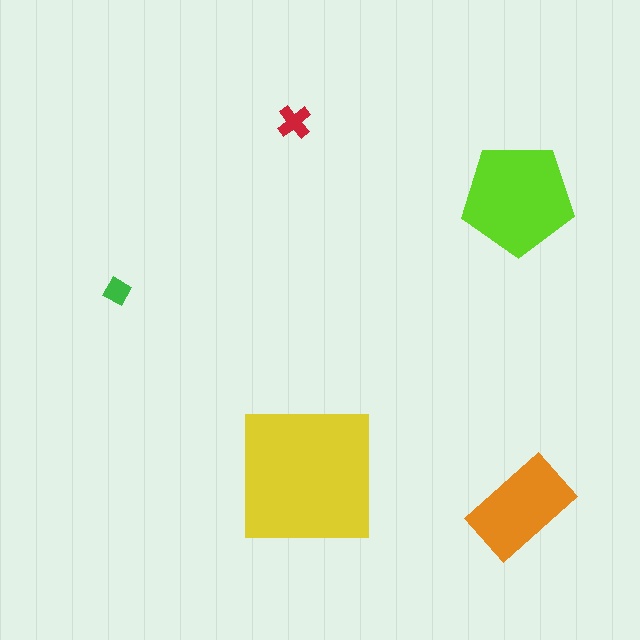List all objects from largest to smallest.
The yellow square, the lime pentagon, the orange rectangle, the red cross, the green diamond.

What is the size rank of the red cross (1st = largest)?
4th.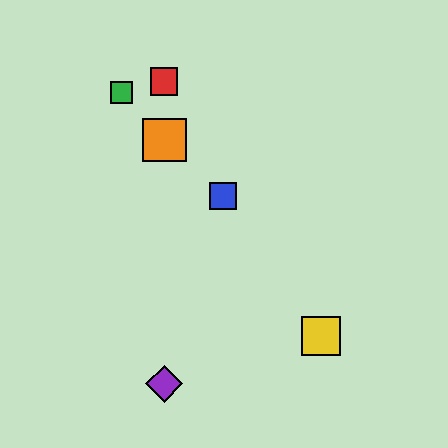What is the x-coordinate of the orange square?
The orange square is at x≈164.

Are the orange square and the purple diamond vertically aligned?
Yes, both are at x≈164.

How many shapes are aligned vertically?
3 shapes (the red square, the purple diamond, the orange square) are aligned vertically.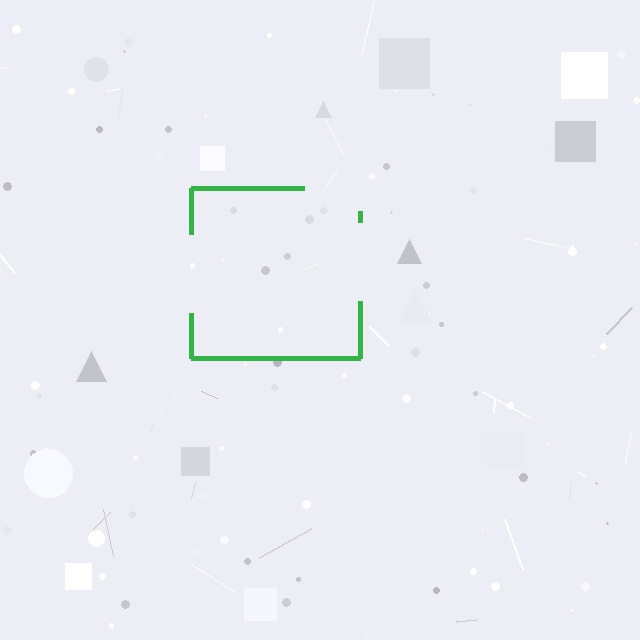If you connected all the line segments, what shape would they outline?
They would outline a square.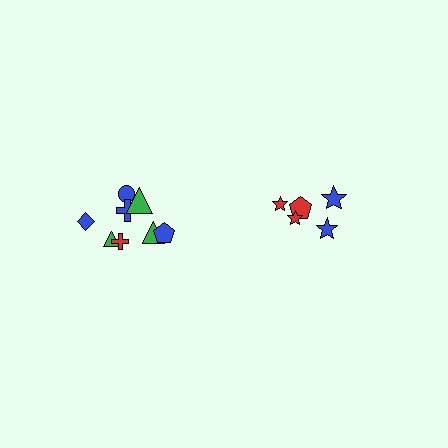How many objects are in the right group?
There are 5 objects.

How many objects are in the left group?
There are 8 objects.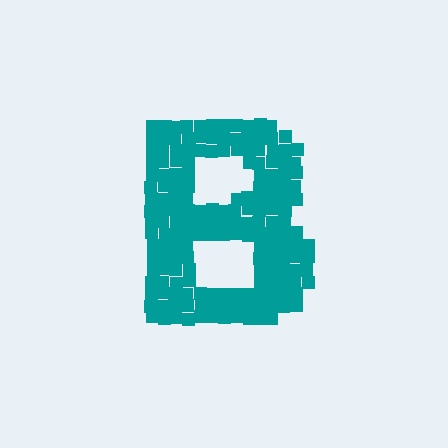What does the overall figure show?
The overall figure shows the letter B.